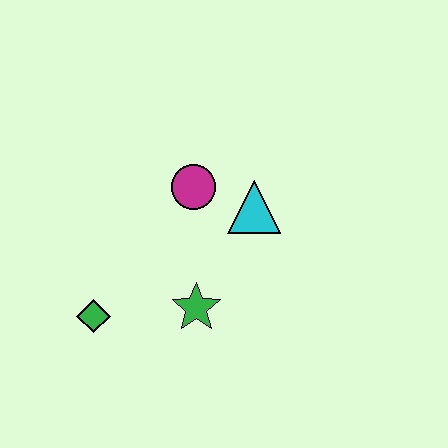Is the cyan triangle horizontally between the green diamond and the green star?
No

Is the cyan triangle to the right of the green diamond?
Yes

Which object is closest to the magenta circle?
The cyan triangle is closest to the magenta circle.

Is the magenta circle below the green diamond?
No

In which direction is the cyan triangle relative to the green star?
The cyan triangle is above the green star.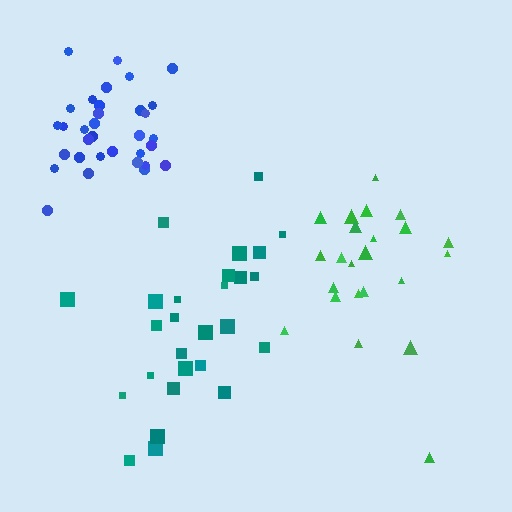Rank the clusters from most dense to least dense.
blue, teal, green.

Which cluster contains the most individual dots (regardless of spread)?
Blue (33).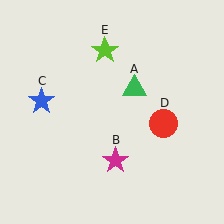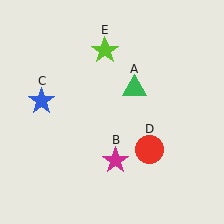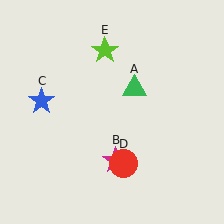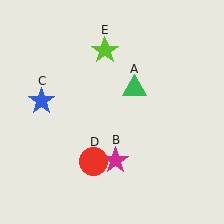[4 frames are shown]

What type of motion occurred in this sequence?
The red circle (object D) rotated clockwise around the center of the scene.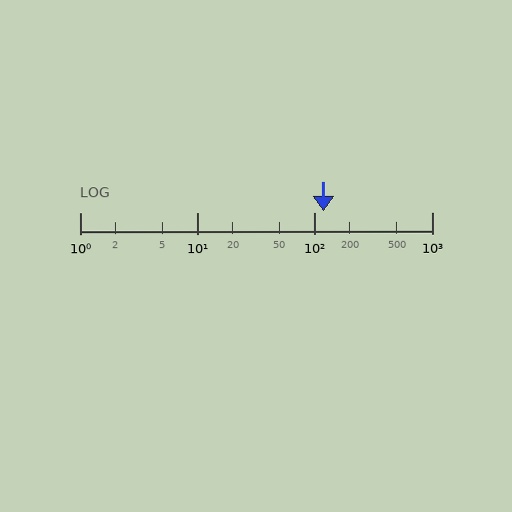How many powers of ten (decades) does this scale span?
The scale spans 3 decades, from 1 to 1000.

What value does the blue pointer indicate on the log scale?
The pointer indicates approximately 120.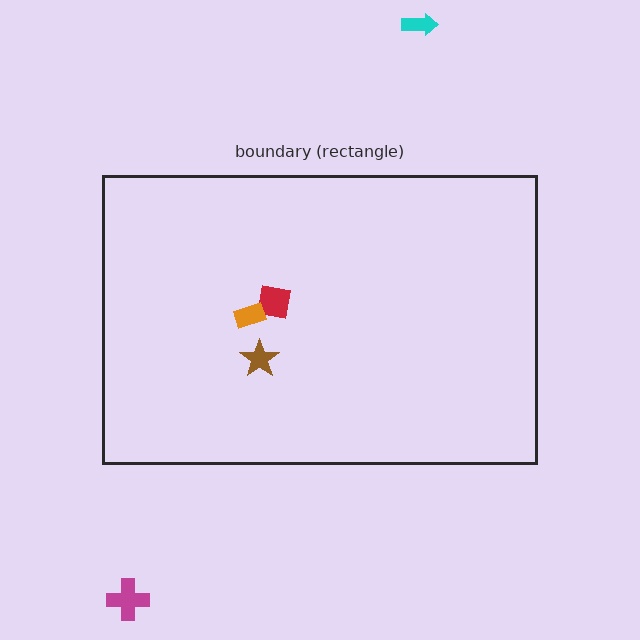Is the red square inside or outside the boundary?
Inside.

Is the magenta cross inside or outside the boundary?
Outside.